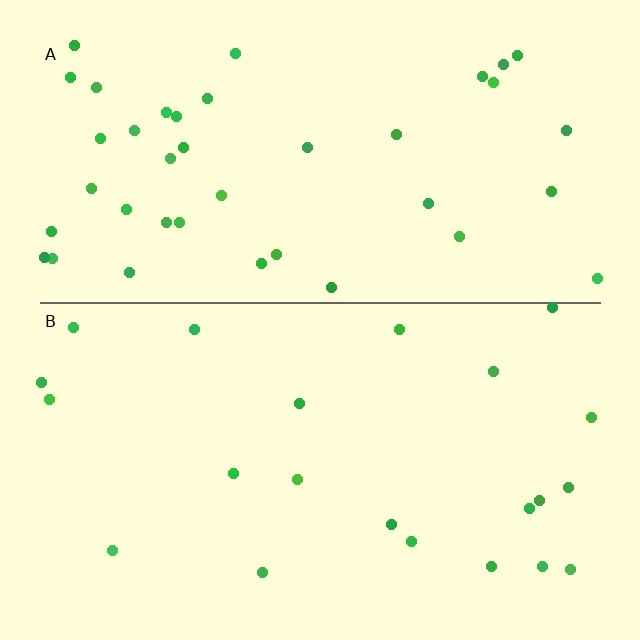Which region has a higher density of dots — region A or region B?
A (the top).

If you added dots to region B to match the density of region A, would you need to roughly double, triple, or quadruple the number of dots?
Approximately double.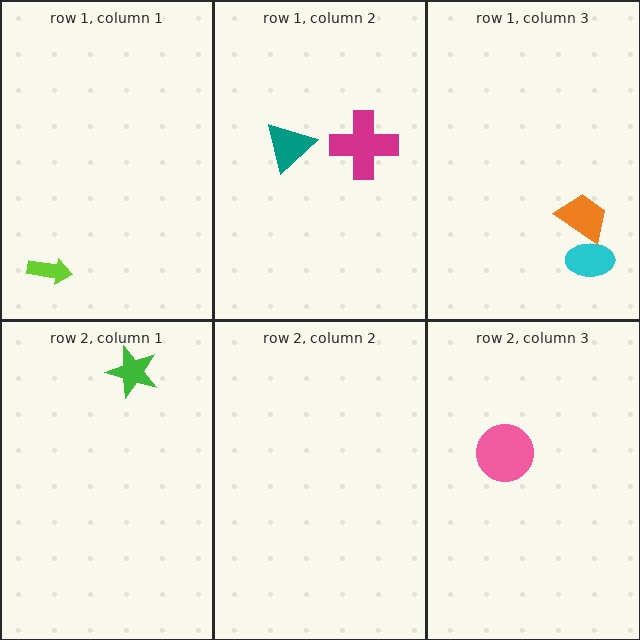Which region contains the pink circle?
The row 2, column 3 region.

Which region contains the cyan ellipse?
The row 1, column 3 region.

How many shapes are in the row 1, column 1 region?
1.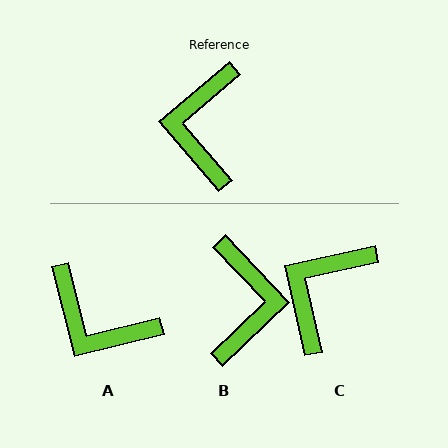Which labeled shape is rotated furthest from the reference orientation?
B, about 177 degrees away.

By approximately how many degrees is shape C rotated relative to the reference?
Approximately 28 degrees clockwise.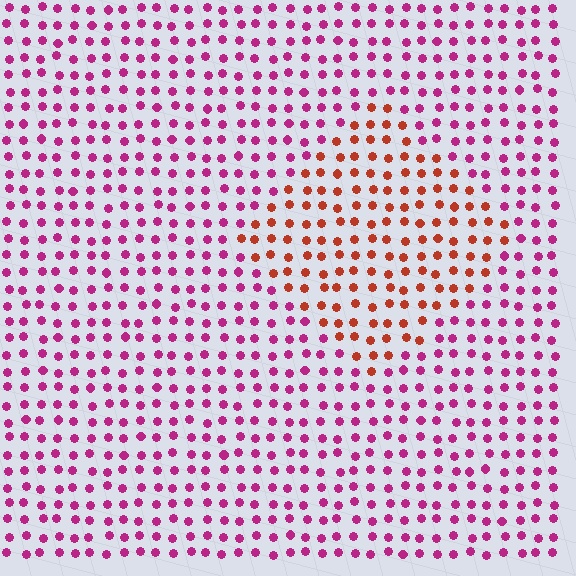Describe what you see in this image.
The image is filled with small magenta elements in a uniform arrangement. A diamond-shaped region is visible where the elements are tinted to a slightly different hue, forming a subtle color boundary.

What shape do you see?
I see a diamond.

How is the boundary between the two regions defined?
The boundary is defined purely by a slight shift in hue (about 47 degrees). Spacing, size, and orientation are identical on both sides.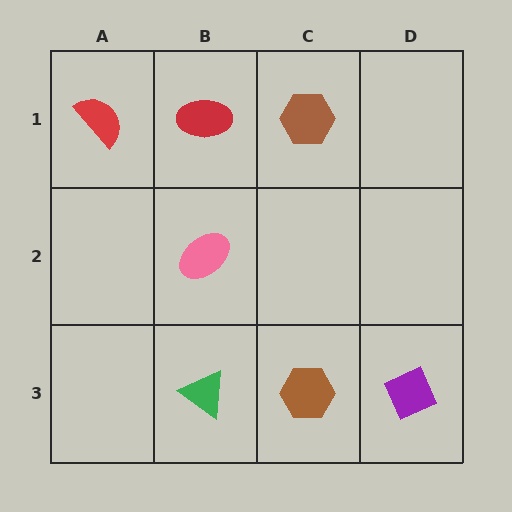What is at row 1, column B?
A red ellipse.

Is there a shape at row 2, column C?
No, that cell is empty.